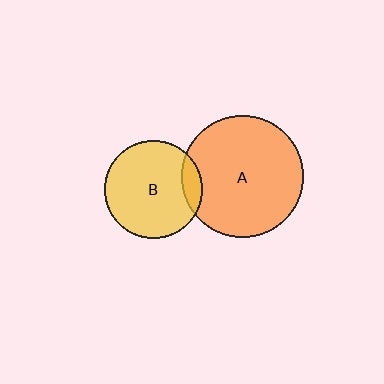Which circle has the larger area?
Circle A (orange).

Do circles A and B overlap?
Yes.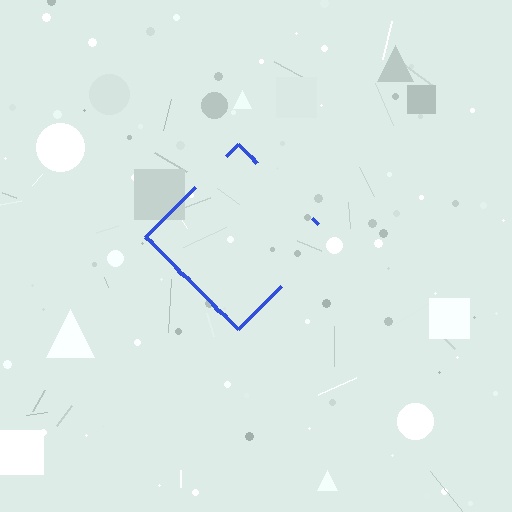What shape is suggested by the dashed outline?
The dashed outline suggests a diamond.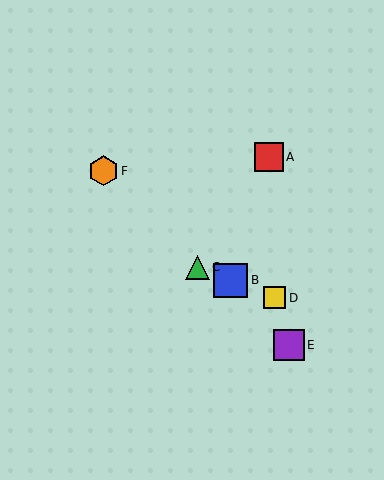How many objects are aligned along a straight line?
3 objects (B, C, D) are aligned along a straight line.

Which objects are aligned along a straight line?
Objects B, C, D are aligned along a straight line.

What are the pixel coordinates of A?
Object A is at (269, 157).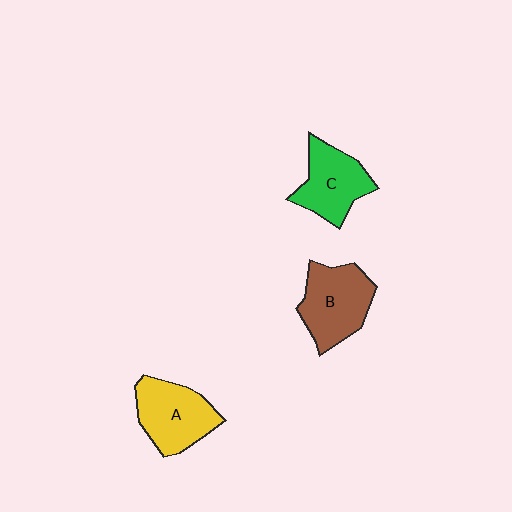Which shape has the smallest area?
Shape C (green).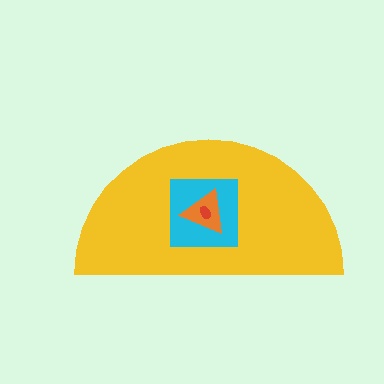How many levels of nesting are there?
4.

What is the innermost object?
The red ellipse.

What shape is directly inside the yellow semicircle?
The cyan square.